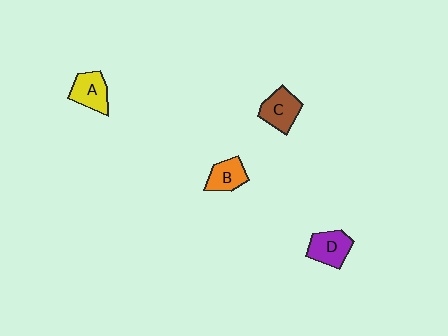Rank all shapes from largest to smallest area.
From largest to smallest: C (brown), D (purple), A (yellow), B (orange).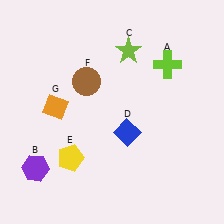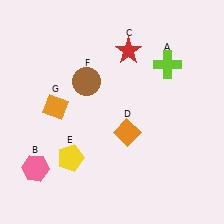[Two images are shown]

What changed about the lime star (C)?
In Image 1, C is lime. In Image 2, it changed to red.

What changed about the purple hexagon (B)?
In Image 1, B is purple. In Image 2, it changed to pink.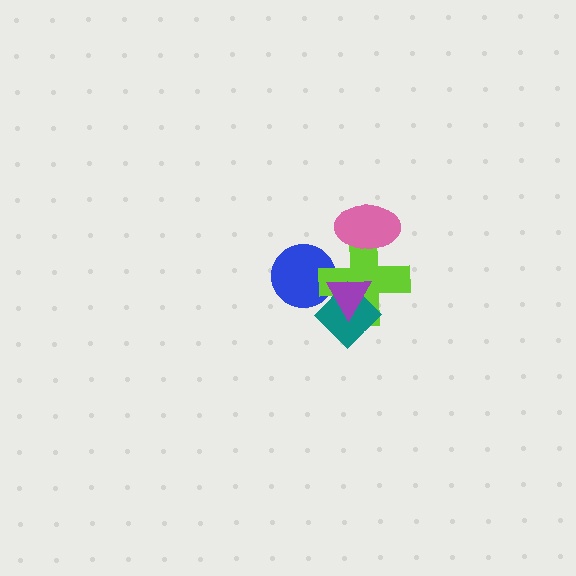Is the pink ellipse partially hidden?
No, no other shape covers it.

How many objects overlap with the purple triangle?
3 objects overlap with the purple triangle.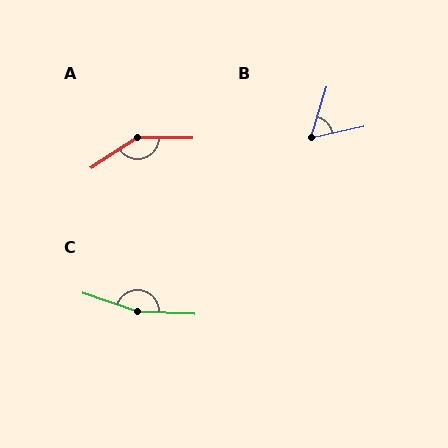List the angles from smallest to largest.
B (61°), A (146°), C (163°).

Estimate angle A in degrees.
Approximately 146 degrees.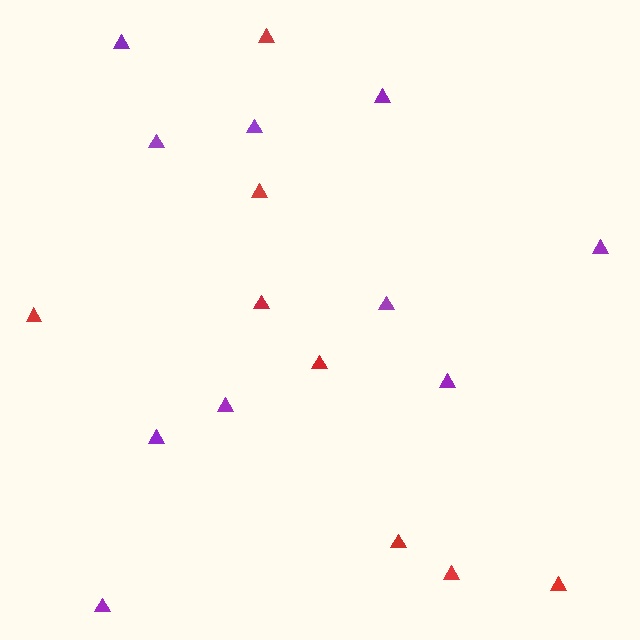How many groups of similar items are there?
There are 2 groups: one group of purple triangles (10) and one group of red triangles (8).